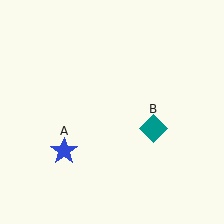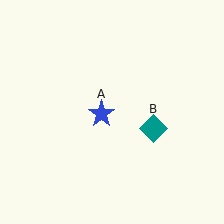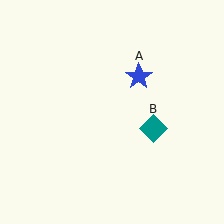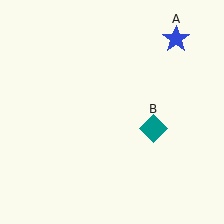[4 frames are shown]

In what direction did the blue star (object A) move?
The blue star (object A) moved up and to the right.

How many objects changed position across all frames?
1 object changed position: blue star (object A).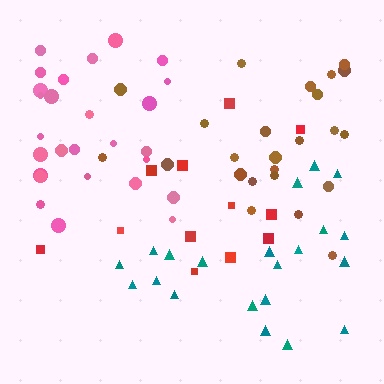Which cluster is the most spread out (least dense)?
Red.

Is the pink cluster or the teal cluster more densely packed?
Pink.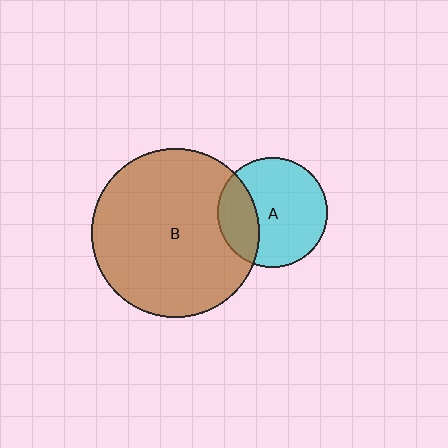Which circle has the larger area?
Circle B (brown).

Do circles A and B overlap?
Yes.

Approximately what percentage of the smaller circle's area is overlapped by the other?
Approximately 25%.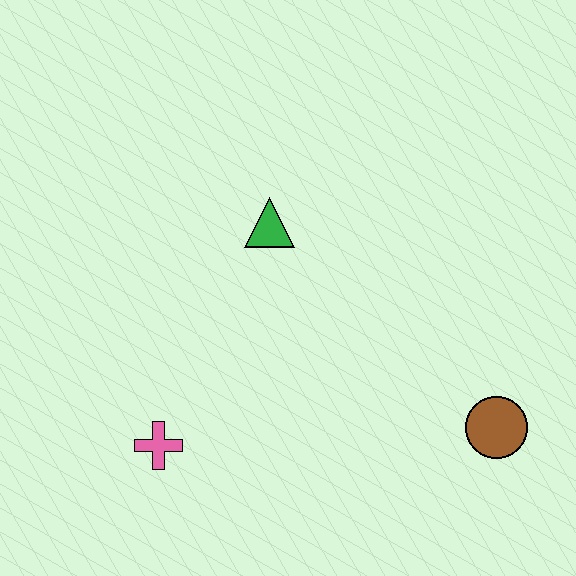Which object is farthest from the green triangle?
The brown circle is farthest from the green triangle.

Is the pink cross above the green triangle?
No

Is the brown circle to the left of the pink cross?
No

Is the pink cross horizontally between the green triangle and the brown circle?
No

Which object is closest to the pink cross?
The green triangle is closest to the pink cross.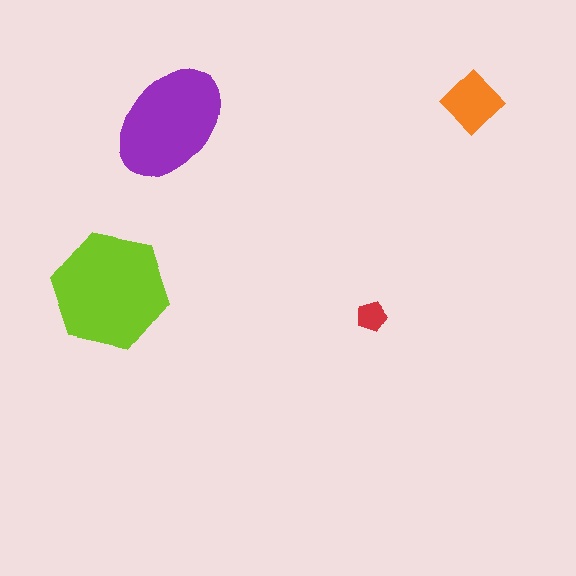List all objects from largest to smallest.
The lime hexagon, the purple ellipse, the orange diamond, the red pentagon.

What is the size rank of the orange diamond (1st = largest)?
3rd.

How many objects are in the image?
There are 4 objects in the image.